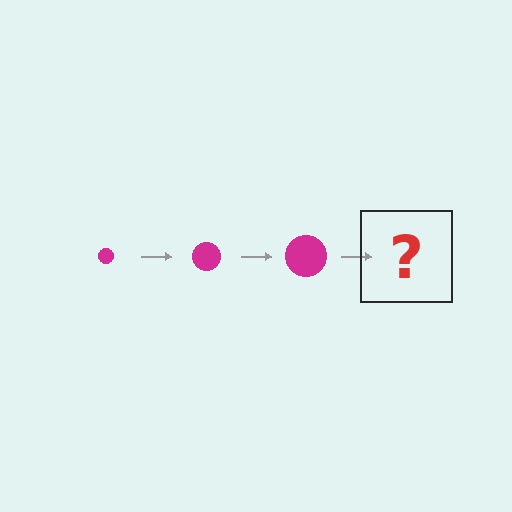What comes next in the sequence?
The next element should be a magenta circle, larger than the previous one.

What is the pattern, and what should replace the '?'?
The pattern is that the circle gets progressively larger each step. The '?' should be a magenta circle, larger than the previous one.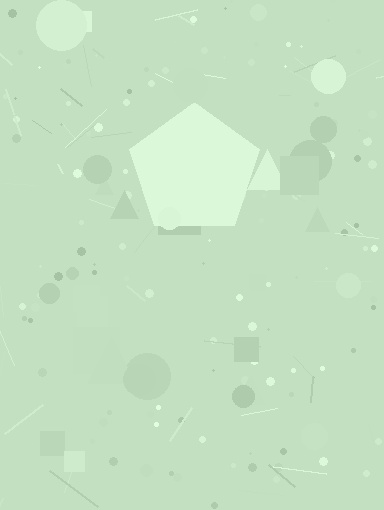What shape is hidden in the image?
A pentagon is hidden in the image.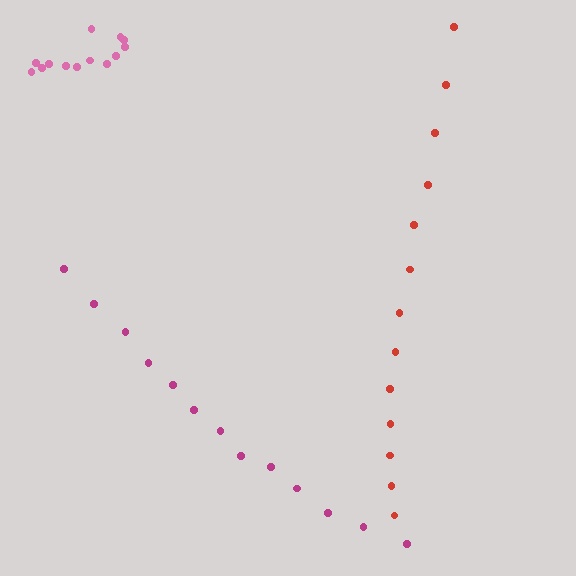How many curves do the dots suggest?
There are 3 distinct paths.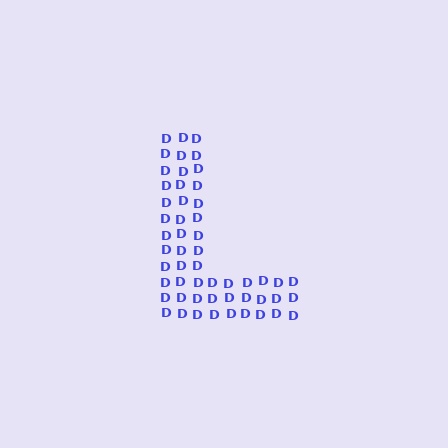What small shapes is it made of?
It is made of small letter D's.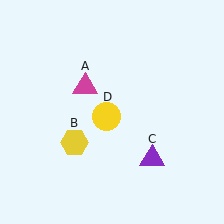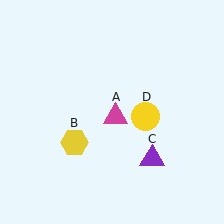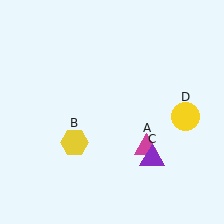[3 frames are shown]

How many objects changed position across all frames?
2 objects changed position: magenta triangle (object A), yellow circle (object D).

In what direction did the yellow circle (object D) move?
The yellow circle (object D) moved right.